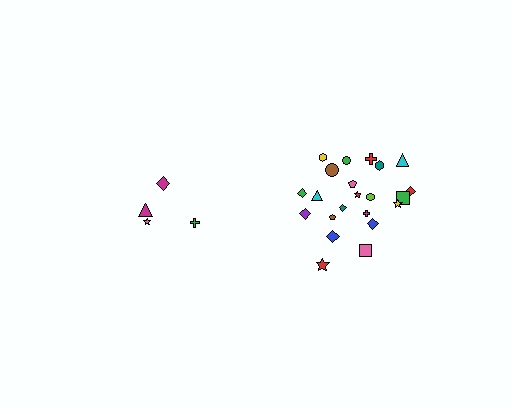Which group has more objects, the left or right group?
The right group.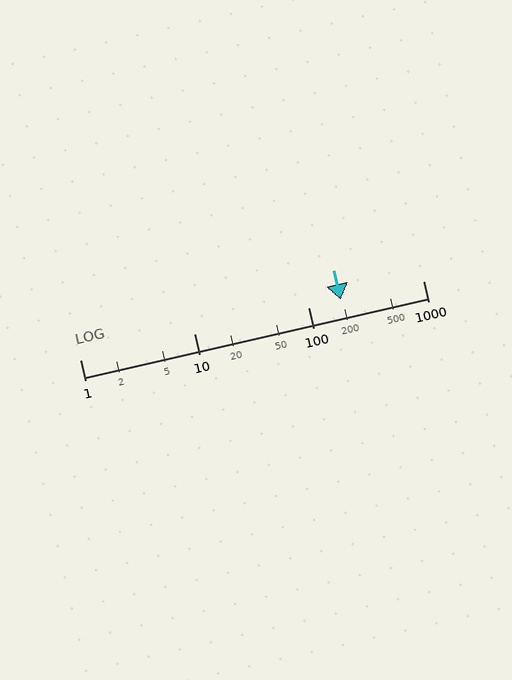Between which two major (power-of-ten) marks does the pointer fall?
The pointer is between 100 and 1000.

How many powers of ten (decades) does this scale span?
The scale spans 3 decades, from 1 to 1000.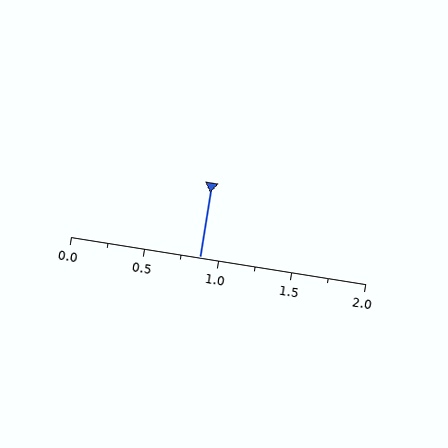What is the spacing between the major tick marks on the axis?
The major ticks are spaced 0.5 apart.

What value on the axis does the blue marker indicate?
The marker indicates approximately 0.88.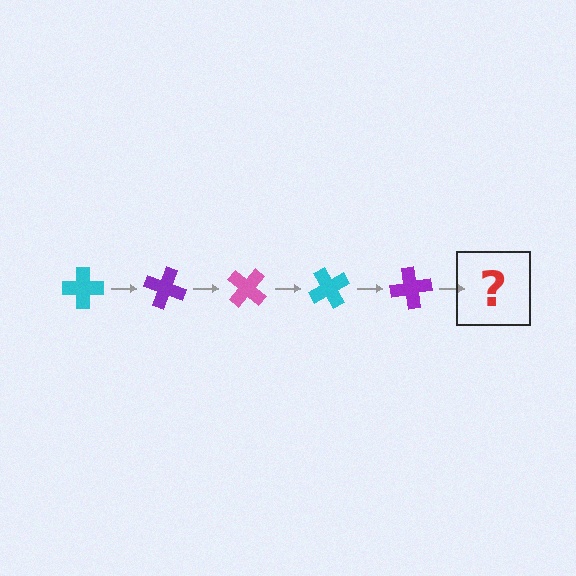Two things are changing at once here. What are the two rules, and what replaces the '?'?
The two rules are that it rotates 20 degrees each step and the color cycles through cyan, purple, and pink. The '?' should be a pink cross, rotated 100 degrees from the start.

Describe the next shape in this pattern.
It should be a pink cross, rotated 100 degrees from the start.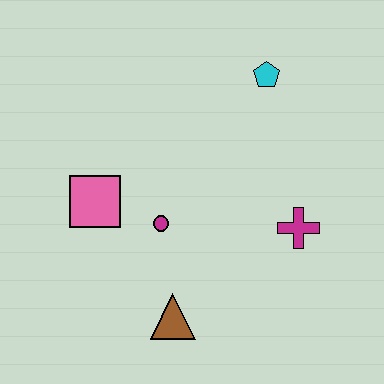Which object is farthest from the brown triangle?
The cyan pentagon is farthest from the brown triangle.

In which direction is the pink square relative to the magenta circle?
The pink square is to the left of the magenta circle.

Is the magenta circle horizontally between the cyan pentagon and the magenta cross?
No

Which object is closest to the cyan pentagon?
The magenta cross is closest to the cyan pentagon.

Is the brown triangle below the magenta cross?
Yes